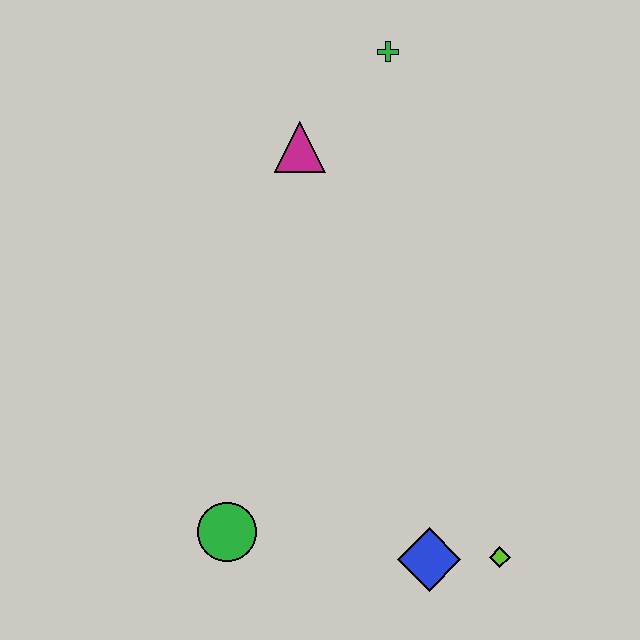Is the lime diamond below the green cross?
Yes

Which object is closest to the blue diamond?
The lime diamond is closest to the blue diamond.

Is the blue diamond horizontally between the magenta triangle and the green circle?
No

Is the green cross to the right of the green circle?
Yes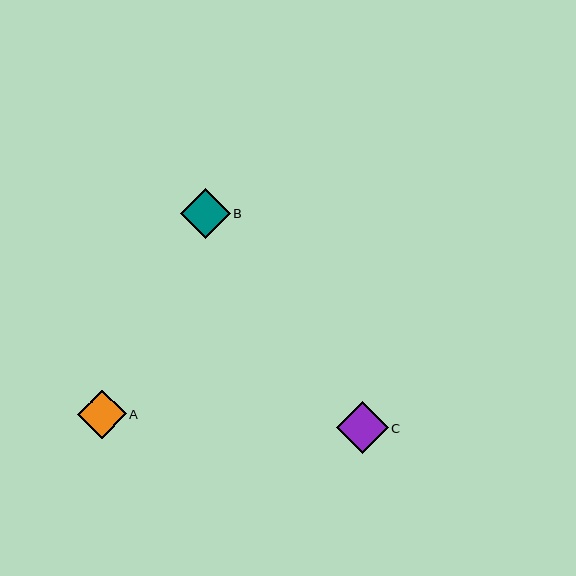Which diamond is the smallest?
Diamond A is the smallest with a size of approximately 48 pixels.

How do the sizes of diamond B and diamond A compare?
Diamond B and diamond A are approximately the same size.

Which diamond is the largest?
Diamond C is the largest with a size of approximately 52 pixels.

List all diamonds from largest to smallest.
From largest to smallest: C, B, A.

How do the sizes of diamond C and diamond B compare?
Diamond C and diamond B are approximately the same size.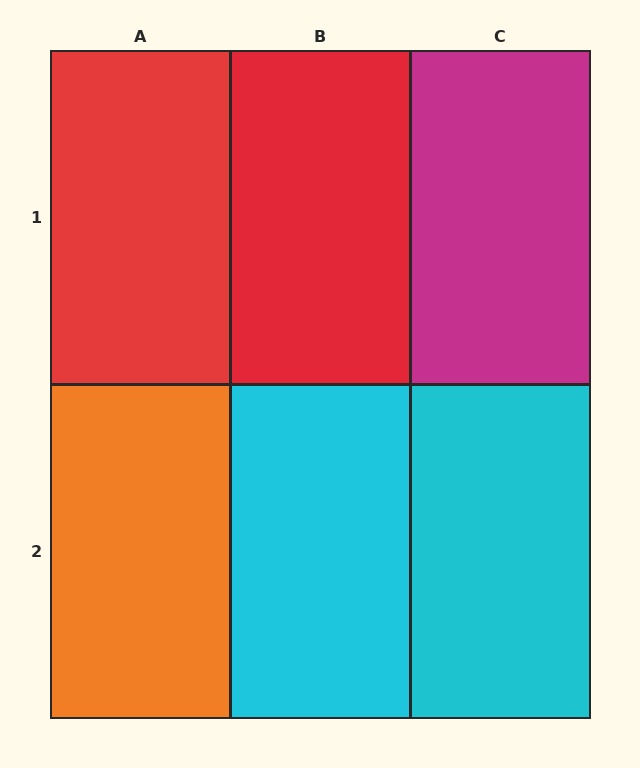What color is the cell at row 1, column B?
Red.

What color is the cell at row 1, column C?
Magenta.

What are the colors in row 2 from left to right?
Orange, cyan, cyan.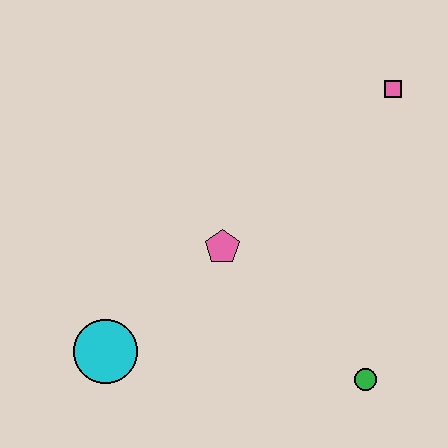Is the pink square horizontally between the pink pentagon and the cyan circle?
No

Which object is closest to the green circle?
The pink pentagon is closest to the green circle.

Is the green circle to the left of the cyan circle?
No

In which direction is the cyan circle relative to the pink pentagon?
The cyan circle is to the left of the pink pentagon.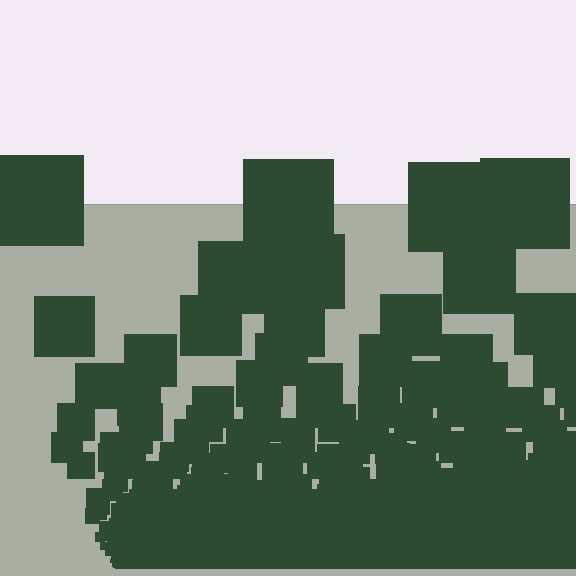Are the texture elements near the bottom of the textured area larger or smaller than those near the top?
Smaller. The gradient is inverted — elements near the bottom are smaller and denser.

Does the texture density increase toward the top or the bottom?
Density increases toward the bottom.